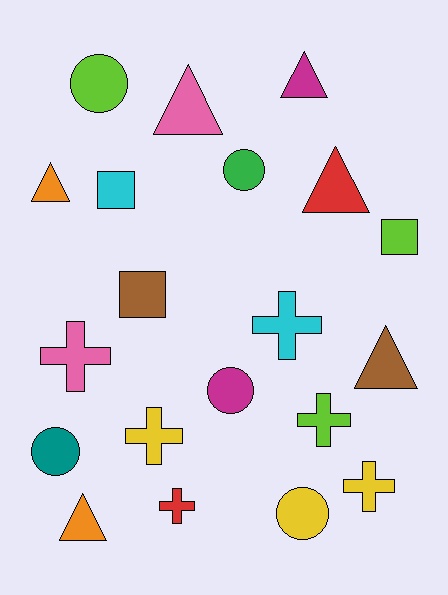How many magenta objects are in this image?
There are 2 magenta objects.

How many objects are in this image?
There are 20 objects.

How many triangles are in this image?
There are 6 triangles.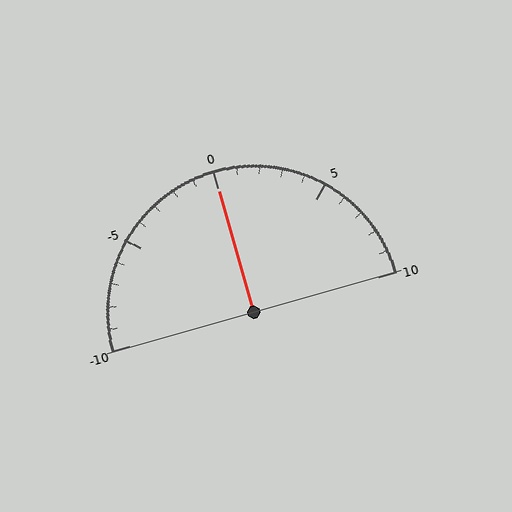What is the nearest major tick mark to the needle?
The nearest major tick mark is 0.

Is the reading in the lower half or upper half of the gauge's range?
The reading is in the upper half of the range (-10 to 10).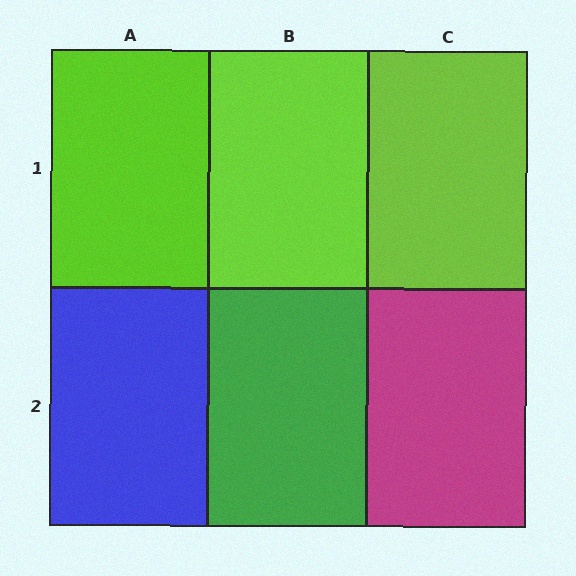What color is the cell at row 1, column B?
Lime.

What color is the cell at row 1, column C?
Lime.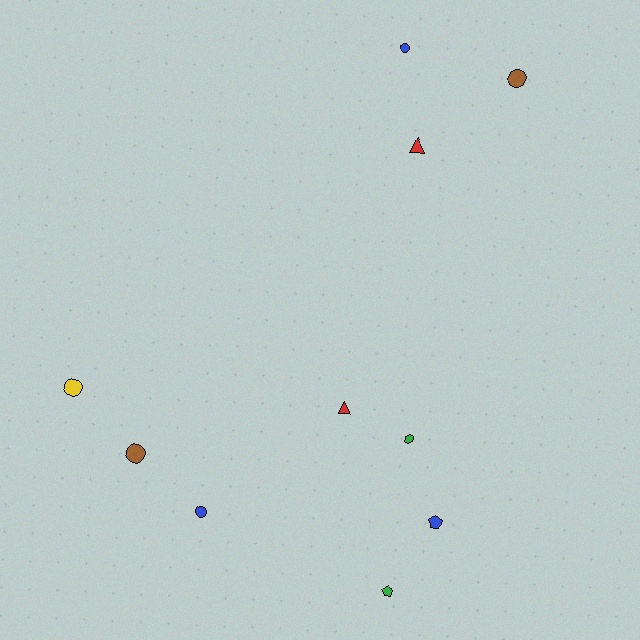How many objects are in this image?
There are 10 objects.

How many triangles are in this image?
There are 2 triangles.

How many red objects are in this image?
There are 2 red objects.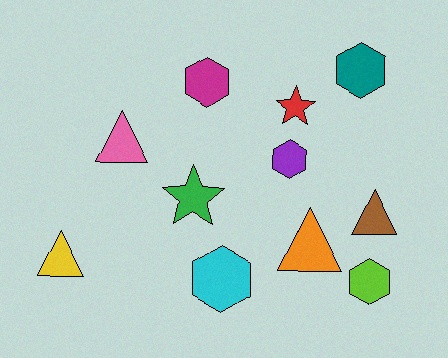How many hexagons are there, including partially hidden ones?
There are 5 hexagons.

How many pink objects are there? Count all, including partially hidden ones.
There is 1 pink object.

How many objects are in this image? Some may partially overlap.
There are 11 objects.